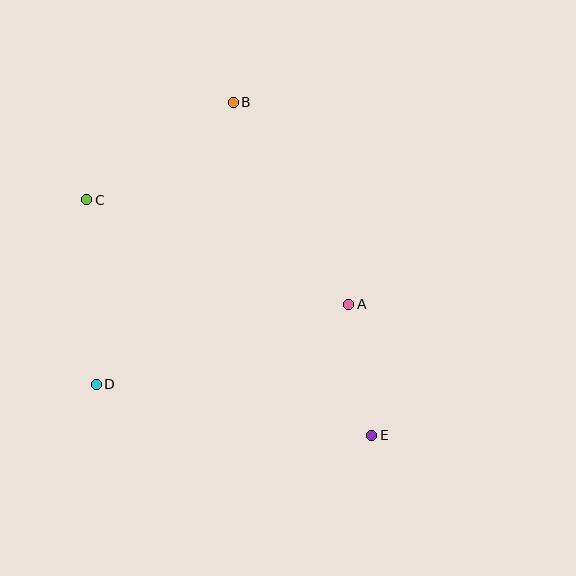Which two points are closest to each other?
Points A and E are closest to each other.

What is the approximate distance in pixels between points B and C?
The distance between B and C is approximately 176 pixels.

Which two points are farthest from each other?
Points C and E are farthest from each other.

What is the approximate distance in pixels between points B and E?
The distance between B and E is approximately 361 pixels.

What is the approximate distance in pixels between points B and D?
The distance between B and D is approximately 314 pixels.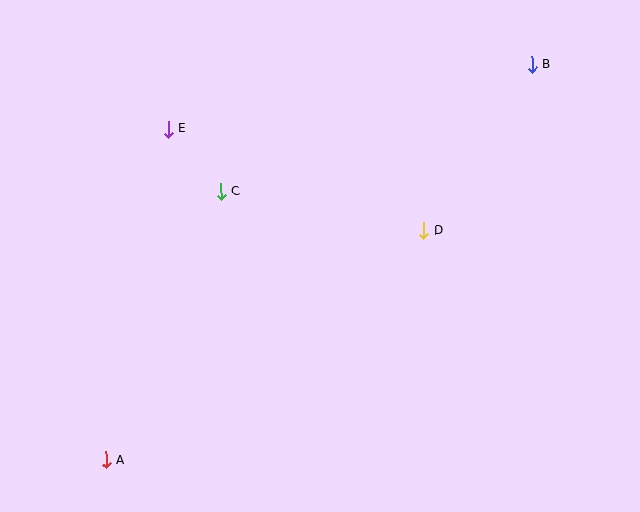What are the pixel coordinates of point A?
Point A is at (106, 460).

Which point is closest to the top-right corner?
Point B is closest to the top-right corner.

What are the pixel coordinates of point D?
Point D is at (424, 231).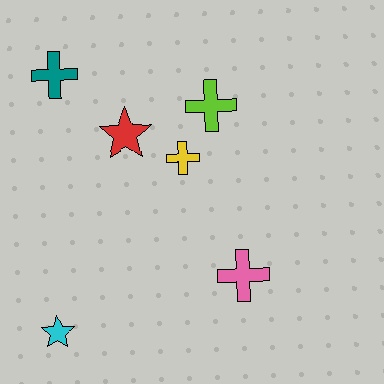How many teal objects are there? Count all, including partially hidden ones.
There is 1 teal object.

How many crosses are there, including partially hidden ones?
There are 4 crosses.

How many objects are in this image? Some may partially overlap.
There are 6 objects.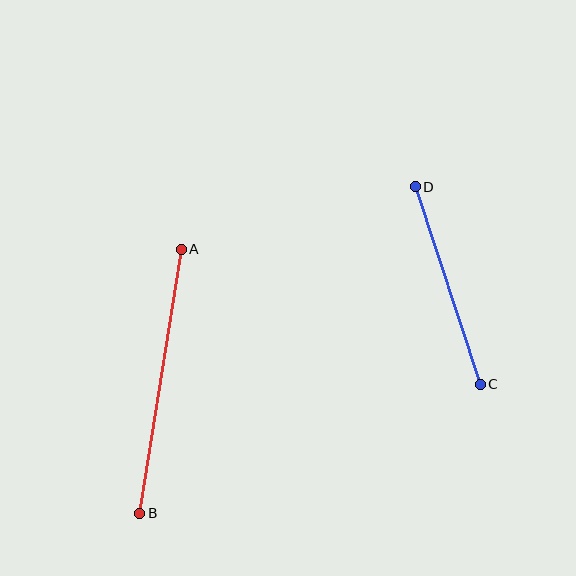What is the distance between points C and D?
The distance is approximately 208 pixels.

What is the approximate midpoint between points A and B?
The midpoint is at approximately (160, 381) pixels.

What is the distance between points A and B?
The distance is approximately 267 pixels.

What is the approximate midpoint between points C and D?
The midpoint is at approximately (448, 286) pixels.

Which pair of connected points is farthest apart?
Points A and B are farthest apart.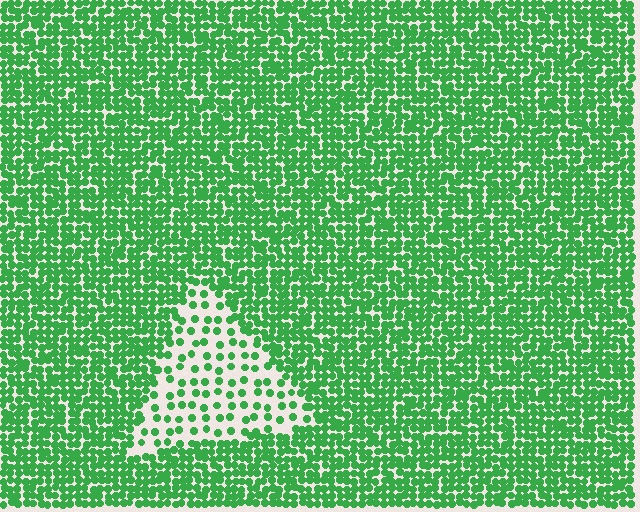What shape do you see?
I see a triangle.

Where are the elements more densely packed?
The elements are more densely packed outside the triangle boundary.